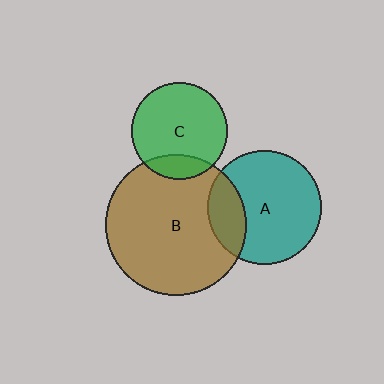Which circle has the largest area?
Circle B (brown).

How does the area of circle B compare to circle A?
Approximately 1.5 times.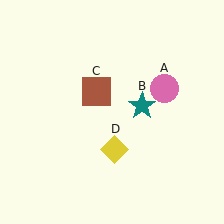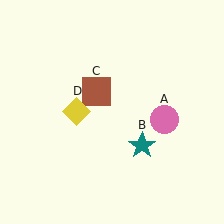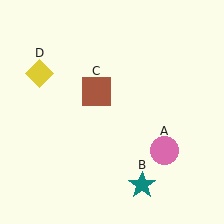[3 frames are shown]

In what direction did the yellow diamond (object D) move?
The yellow diamond (object D) moved up and to the left.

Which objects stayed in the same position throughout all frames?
Brown square (object C) remained stationary.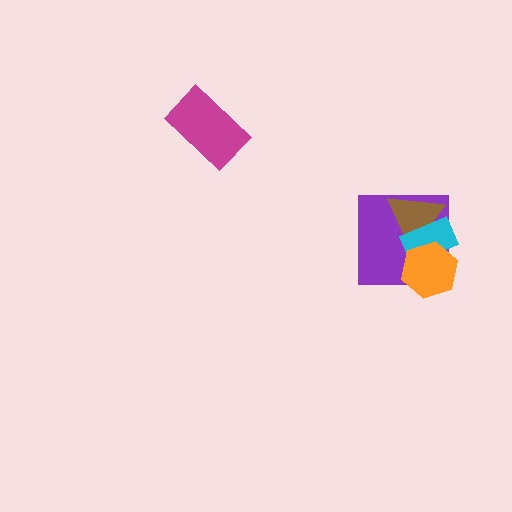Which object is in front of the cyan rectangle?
The orange hexagon is in front of the cyan rectangle.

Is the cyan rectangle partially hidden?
Yes, it is partially covered by another shape.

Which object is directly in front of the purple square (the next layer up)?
The brown triangle is directly in front of the purple square.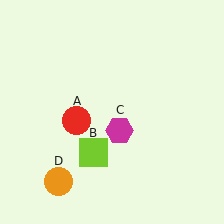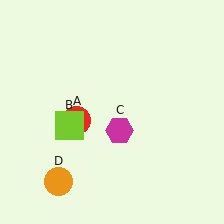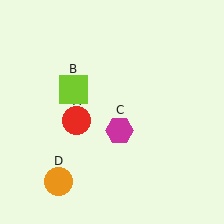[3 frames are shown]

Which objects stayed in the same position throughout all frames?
Red circle (object A) and magenta hexagon (object C) and orange circle (object D) remained stationary.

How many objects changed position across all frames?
1 object changed position: lime square (object B).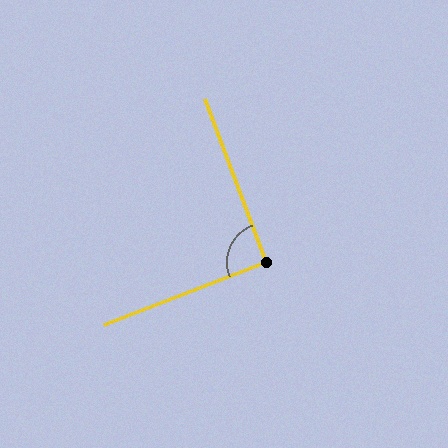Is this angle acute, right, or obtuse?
It is approximately a right angle.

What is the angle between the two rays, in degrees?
Approximately 90 degrees.